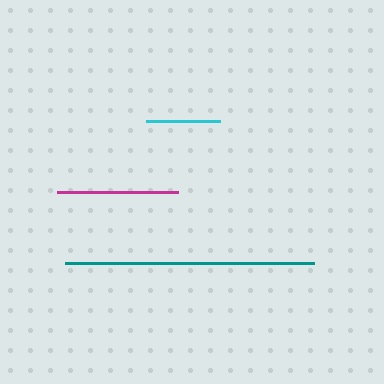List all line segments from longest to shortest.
From longest to shortest: teal, magenta, cyan.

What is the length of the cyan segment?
The cyan segment is approximately 73 pixels long.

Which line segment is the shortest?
The cyan line is the shortest at approximately 73 pixels.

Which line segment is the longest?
The teal line is the longest at approximately 249 pixels.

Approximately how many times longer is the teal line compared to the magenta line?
The teal line is approximately 2.1 times the length of the magenta line.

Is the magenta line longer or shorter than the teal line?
The teal line is longer than the magenta line.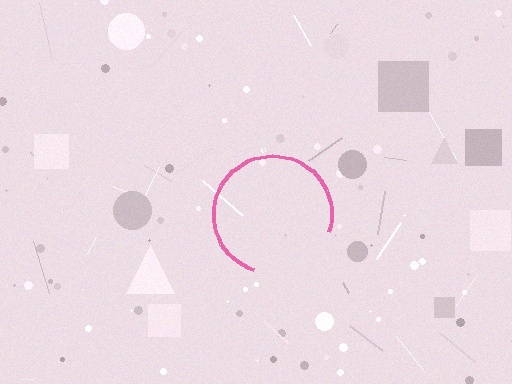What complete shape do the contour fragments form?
The contour fragments form a circle.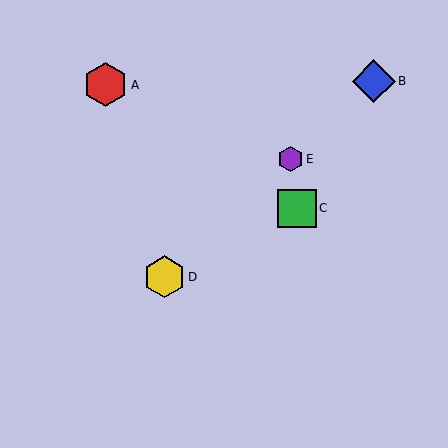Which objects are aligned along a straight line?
Objects B, D, E are aligned along a straight line.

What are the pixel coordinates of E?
Object E is at (290, 159).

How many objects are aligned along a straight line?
3 objects (B, D, E) are aligned along a straight line.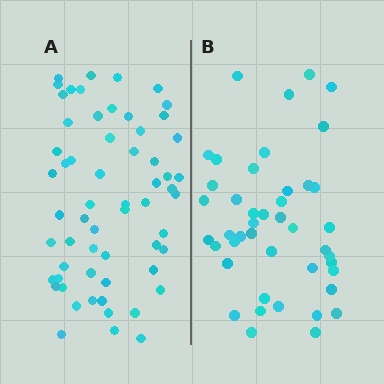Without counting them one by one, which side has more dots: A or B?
Region A (the left region) has more dots.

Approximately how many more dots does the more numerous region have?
Region A has approximately 15 more dots than region B.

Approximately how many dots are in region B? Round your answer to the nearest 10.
About 40 dots. (The exact count is 44, which rounds to 40.)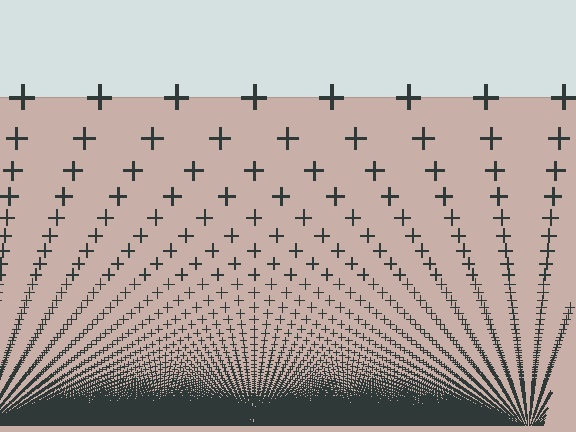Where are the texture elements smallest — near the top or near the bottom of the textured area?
Near the bottom.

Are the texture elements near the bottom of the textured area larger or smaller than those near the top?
Smaller. The gradient is inverted — elements near the bottom are smaller and denser.